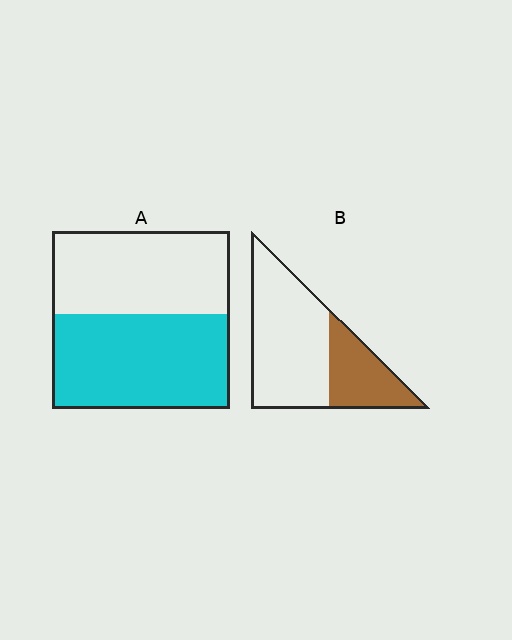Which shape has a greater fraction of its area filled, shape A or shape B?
Shape A.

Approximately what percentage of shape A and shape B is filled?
A is approximately 55% and B is approximately 30%.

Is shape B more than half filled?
No.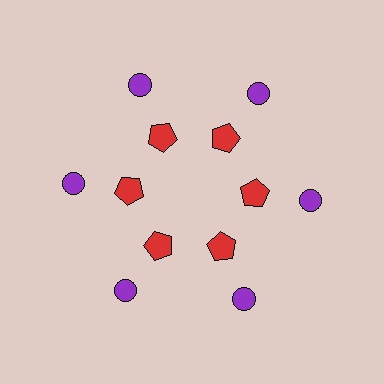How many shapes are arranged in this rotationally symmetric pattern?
There are 12 shapes, arranged in 6 groups of 2.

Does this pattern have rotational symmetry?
Yes, this pattern has 6-fold rotational symmetry. It looks the same after rotating 60 degrees around the center.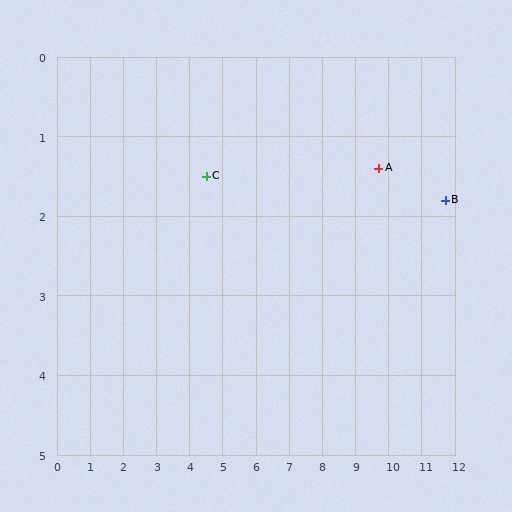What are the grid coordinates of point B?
Point B is at approximately (11.7, 1.8).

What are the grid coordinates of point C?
Point C is at approximately (4.5, 1.5).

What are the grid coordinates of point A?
Point A is at approximately (9.7, 1.4).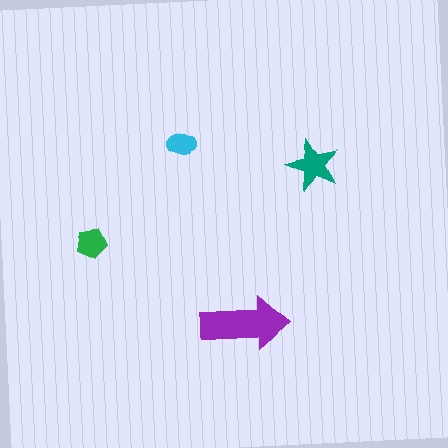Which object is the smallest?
The cyan ellipse.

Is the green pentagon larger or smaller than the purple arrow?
Smaller.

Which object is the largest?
The purple arrow.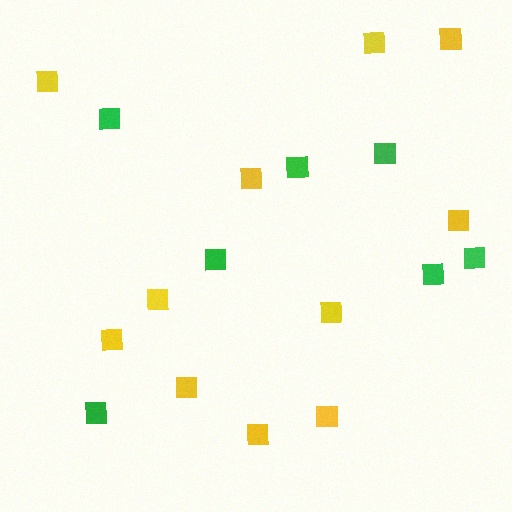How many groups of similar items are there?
There are 2 groups: one group of green squares (7) and one group of yellow squares (11).